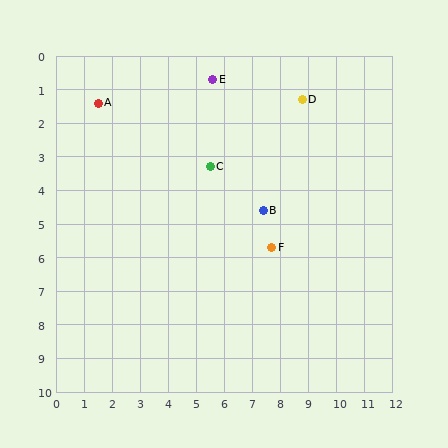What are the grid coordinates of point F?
Point F is at approximately (7.7, 5.7).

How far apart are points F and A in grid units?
Points F and A are about 7.5 grid units apart.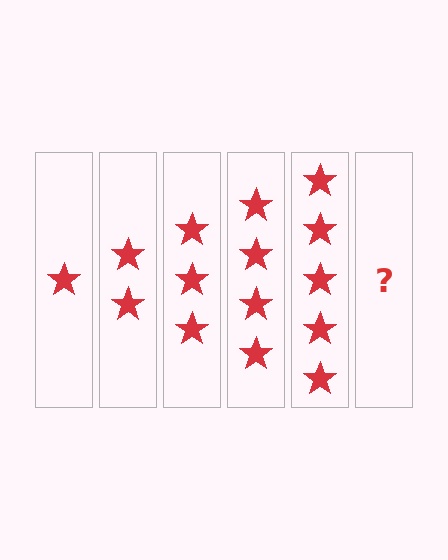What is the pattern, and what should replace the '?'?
The pattern is that each step adds one more star. The '?' should be 6 stars.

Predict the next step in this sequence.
The next step is 6 stars.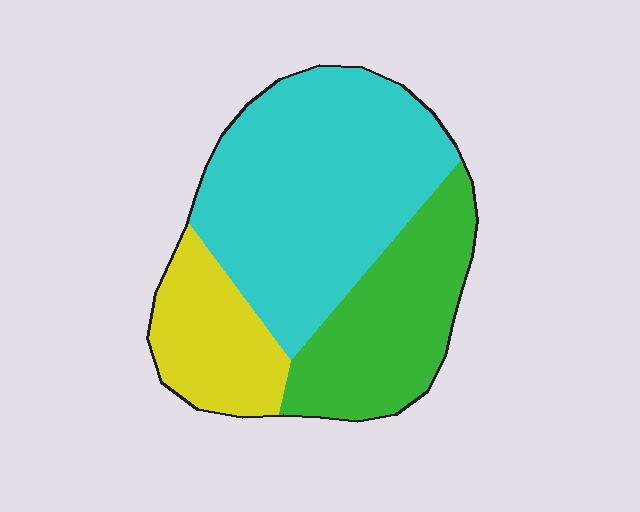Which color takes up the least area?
Yellow, at roughly 20%.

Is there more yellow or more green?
Green.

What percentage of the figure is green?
Green takes up between a quarter and a half of the figure.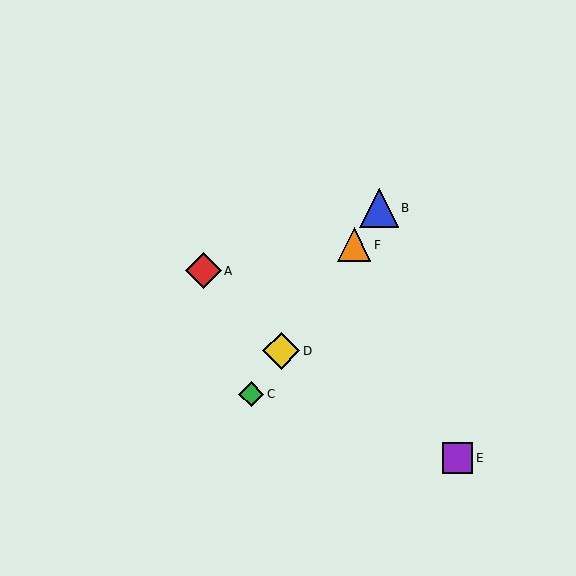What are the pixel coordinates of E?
Object E is at (457, 458).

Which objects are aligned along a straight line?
Objects B, C, D, F are aligned along a straight line.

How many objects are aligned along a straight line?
4 objects (B, C, D, F) are aligned along a straight line.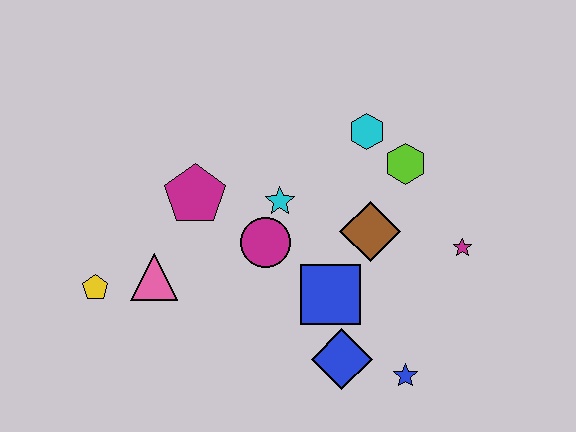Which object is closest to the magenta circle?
The cyan star is closest to the magenta circle.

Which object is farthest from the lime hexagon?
The yellow pentagon is farthest from the lime hexagon.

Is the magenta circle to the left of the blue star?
Yes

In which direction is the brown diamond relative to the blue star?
The brown diamond is above the blue star.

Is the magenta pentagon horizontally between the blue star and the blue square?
No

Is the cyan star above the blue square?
Yes